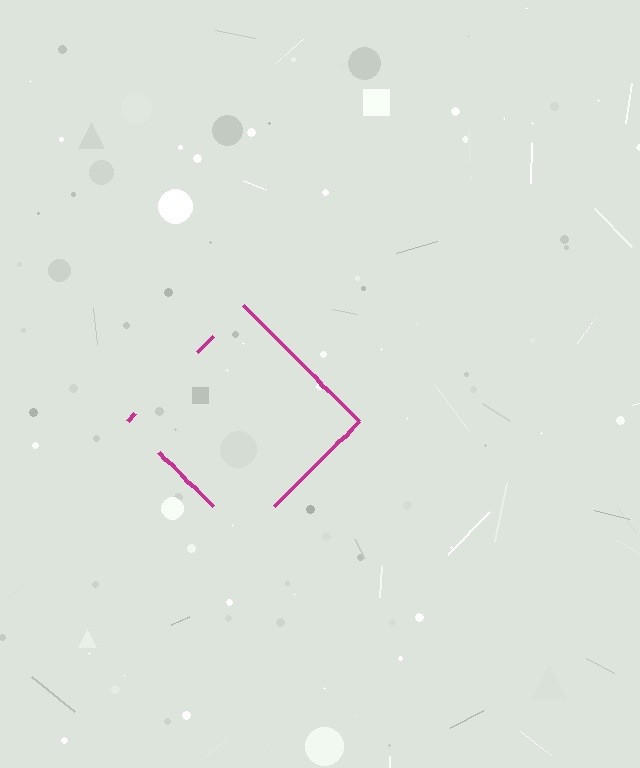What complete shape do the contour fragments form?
The contour fragments form a diamond.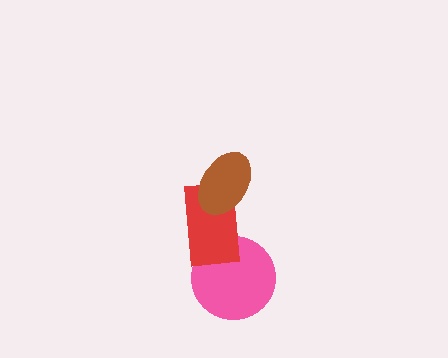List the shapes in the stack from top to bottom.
From top to bottom: the brown ellipse, the red rectangle, the pink circle.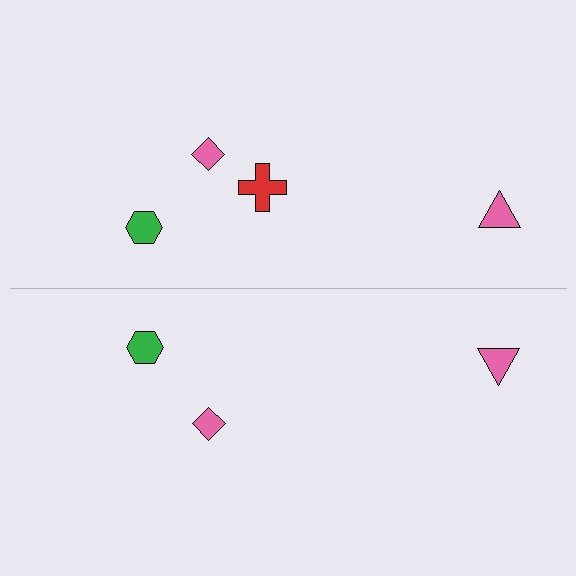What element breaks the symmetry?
A red cross is missing from the bottom side.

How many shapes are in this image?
There are 7 shapes in this image.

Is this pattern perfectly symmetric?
No, the pattern is not perfectly symmetric. A red cross is missing from the bottom side.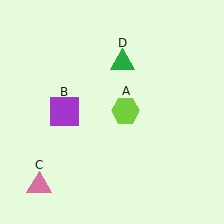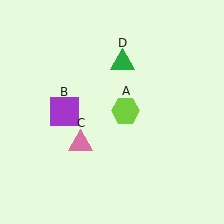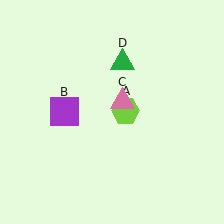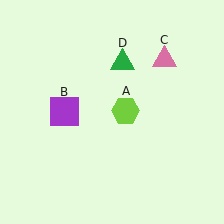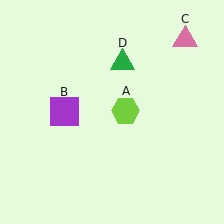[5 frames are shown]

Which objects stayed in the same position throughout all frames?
Lime hexagon (object A) and purple square (object B) and green triangle (object D) remained stationary.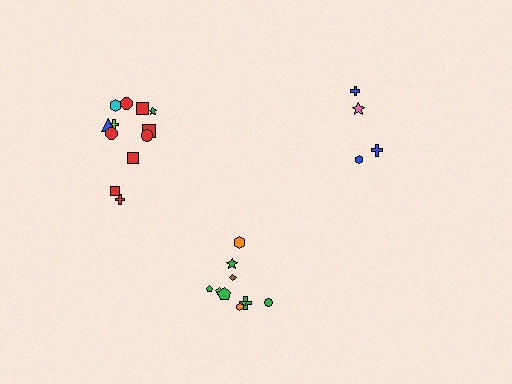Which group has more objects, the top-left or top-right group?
The top-left group.